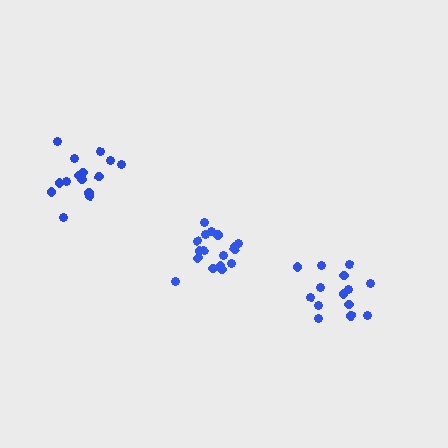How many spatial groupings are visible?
There are 3 spatial groupings.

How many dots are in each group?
Group 1: 17 dots, Group 2: 14 dots, Group 3: 16 dots (47 total).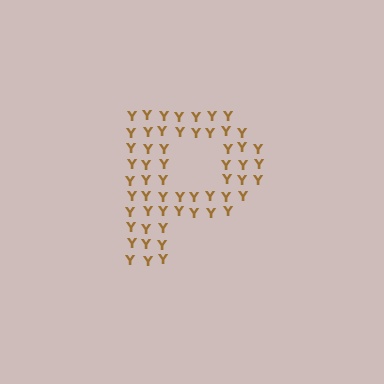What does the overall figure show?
The overall figure shows the letter P.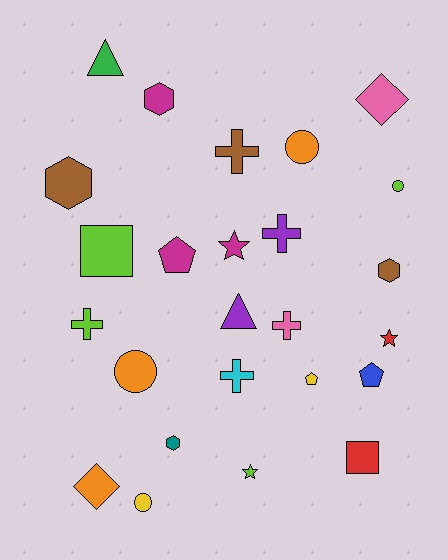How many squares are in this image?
There are 2 squares.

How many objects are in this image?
There are 25 objects.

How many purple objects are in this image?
There are 2 purple objects.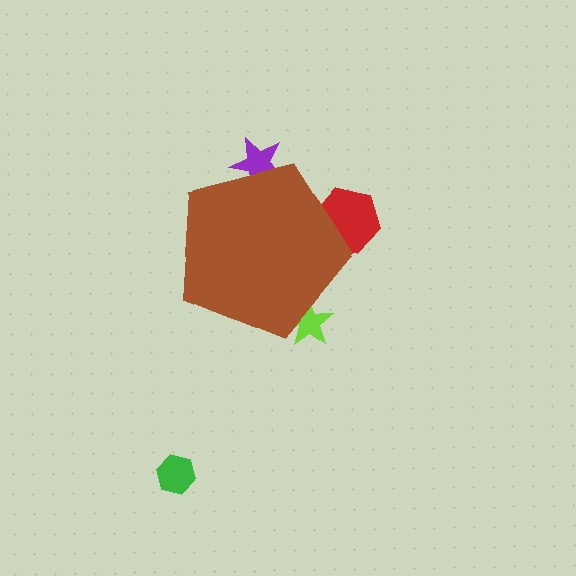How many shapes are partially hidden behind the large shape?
3 shapes are partially hidden.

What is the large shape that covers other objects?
A brown pentagon.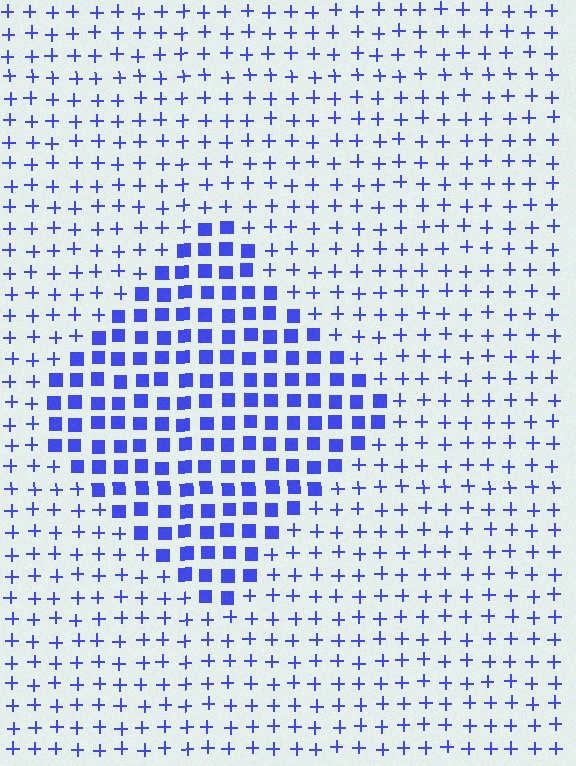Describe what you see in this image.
The image is filled with small blue elements arranged in a uniform grid. A diamond-shaped region contains squares, while the surrounding area contains plus signs. The boundary is defined purely by the change in element shape.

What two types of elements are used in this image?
The image uses squares inside the diamond region and plus signs outside it.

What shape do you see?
I see a diamond.